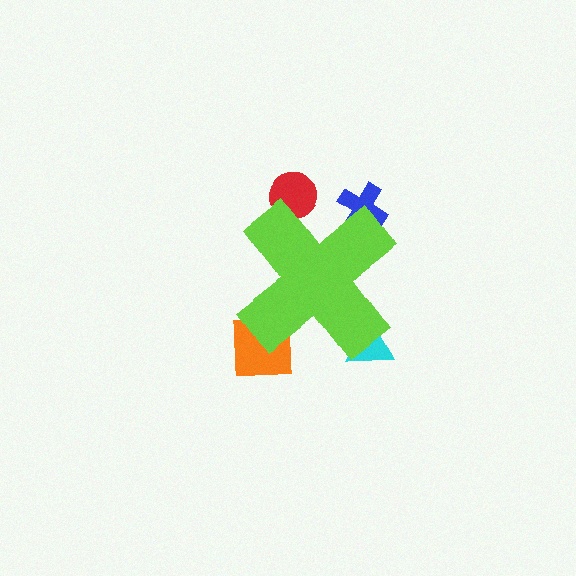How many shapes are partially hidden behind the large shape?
4 shapes are partially hidden.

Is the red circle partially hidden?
Yes, the red circle is partially hidden behind the lime cross.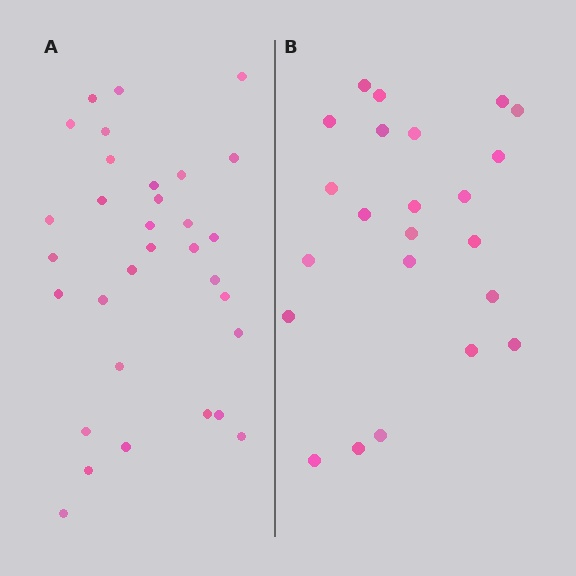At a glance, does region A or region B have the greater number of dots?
Region A (the left region) has more dots.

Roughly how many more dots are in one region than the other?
Region A has roughly 8 or so more dots than region B.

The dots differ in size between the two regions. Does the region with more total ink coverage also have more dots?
No. Region B has more total ink coverage because its dots are larger, but region A actually contains more individual dots. Total area can be misleading — the number of items is what matters here.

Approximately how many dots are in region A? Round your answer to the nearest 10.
About 30 dots. (The exact count is 32, which rounds to 30.)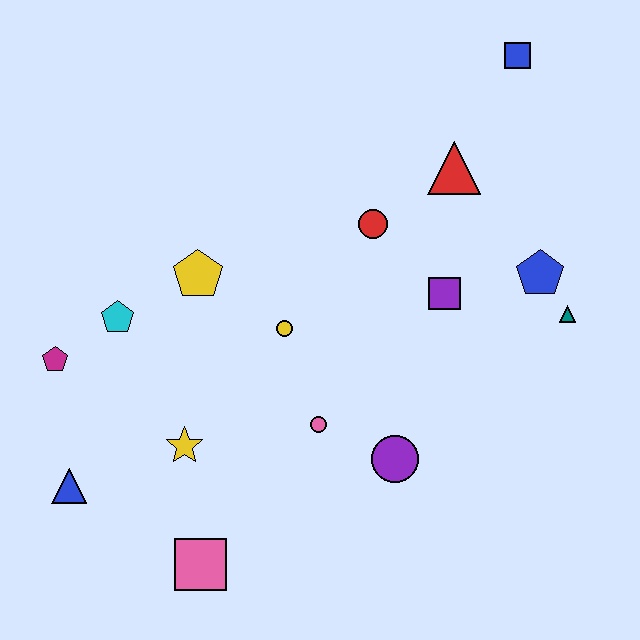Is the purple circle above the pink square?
Yes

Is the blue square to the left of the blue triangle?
No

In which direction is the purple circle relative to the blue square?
The purple circle is below the blue square.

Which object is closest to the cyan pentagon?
The magenta pentagon is closest to the cyan pentagon.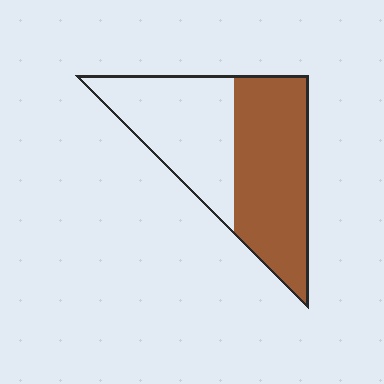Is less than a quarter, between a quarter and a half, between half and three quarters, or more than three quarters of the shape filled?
Between half and three quarters.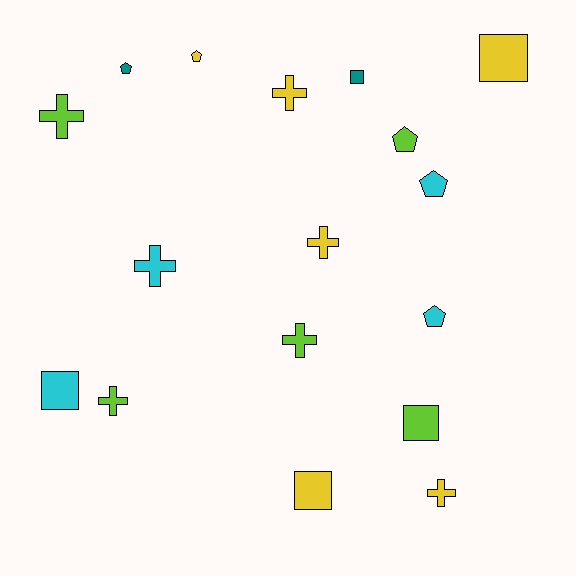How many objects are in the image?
There are 17 objects.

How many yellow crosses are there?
There are 3 yellow crosses.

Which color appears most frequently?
Yellow, with 6 objects.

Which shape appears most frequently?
Cross, with 7 objects.